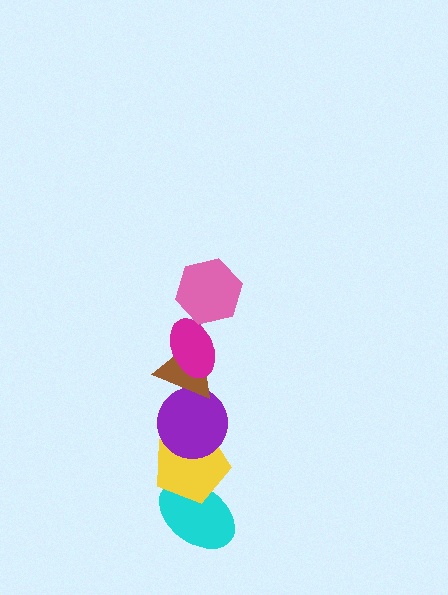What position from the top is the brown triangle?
The brown triangle is 3rd from the top.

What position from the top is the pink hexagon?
The pink hexagon is 1st from the top.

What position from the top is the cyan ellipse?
The cyan ellipse is 6th from the top.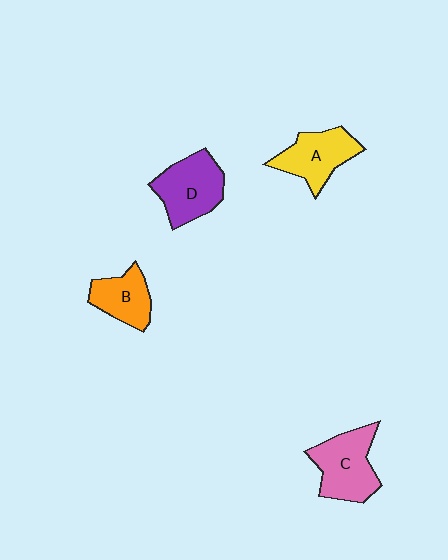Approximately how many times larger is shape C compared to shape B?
Approximately 1.4 times.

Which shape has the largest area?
Shape C (pink).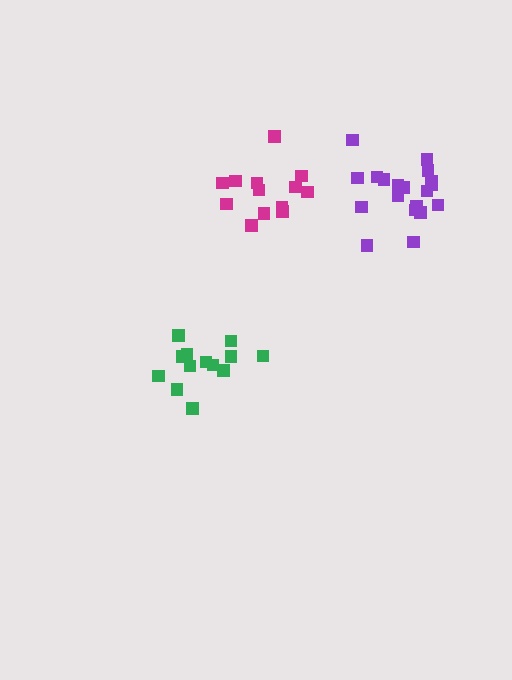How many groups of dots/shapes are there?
There are 3 groups.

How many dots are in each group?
Group 1: 13 dots, Group 2: 13 dots, Group 3: 19 dots (45 total).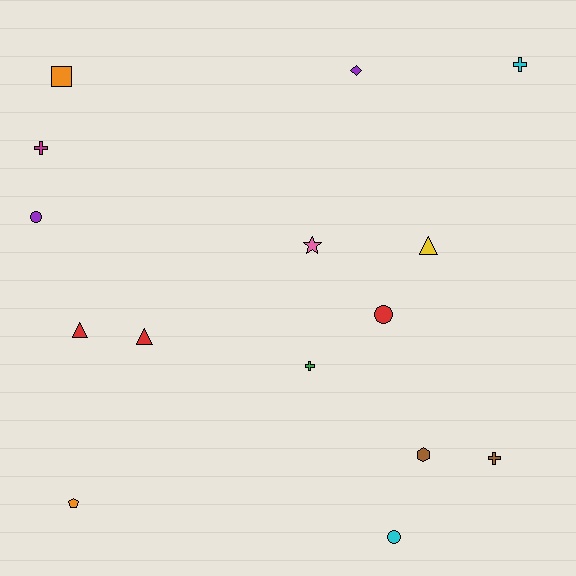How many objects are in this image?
There are 15 objects.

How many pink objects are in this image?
There is 1 pink object.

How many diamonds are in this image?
There is 1 diamond.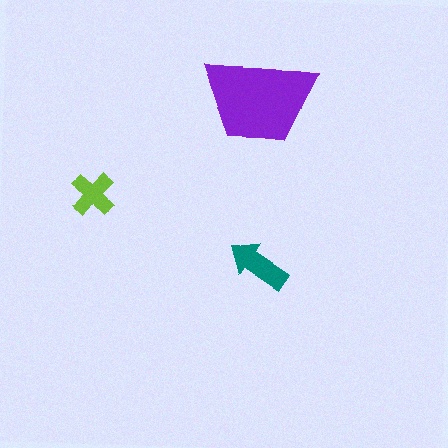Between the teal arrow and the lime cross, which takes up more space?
The teal arrow.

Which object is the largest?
The purple trapezoid.